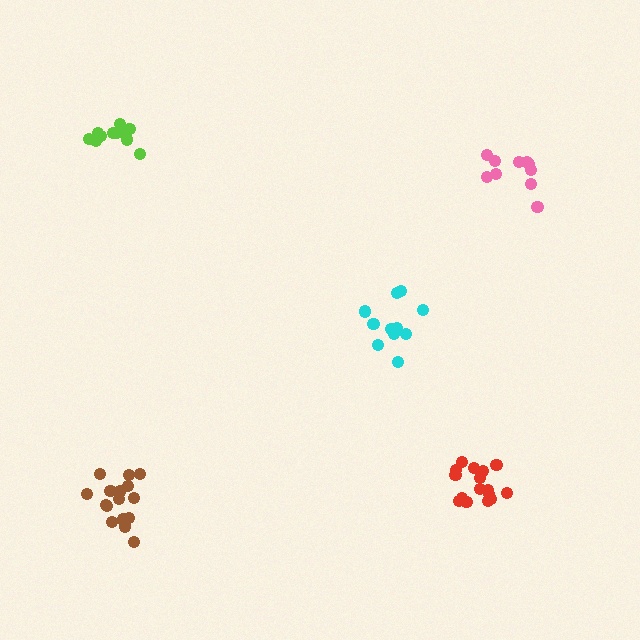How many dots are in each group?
Group 1: 16 dots, Group 2: 11 dots, Group 3: 11 dots, Group 4: 16 dots, Group 5: 10 dots (64 total).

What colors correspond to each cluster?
The clusters are colored: brown, lime, cyan, red, pink.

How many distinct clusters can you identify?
There are 5 distinct clusters.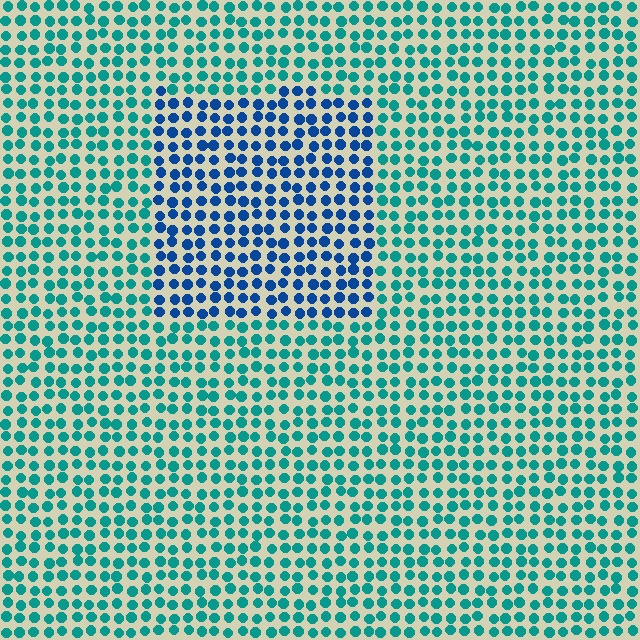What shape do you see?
I see a rectangle.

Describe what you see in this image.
The image is filled with small teal elements in a uniform arrangement. A rectangle-shaped region is visible where the elements are tinted to a slightly different hue, forming a subtle color boundary.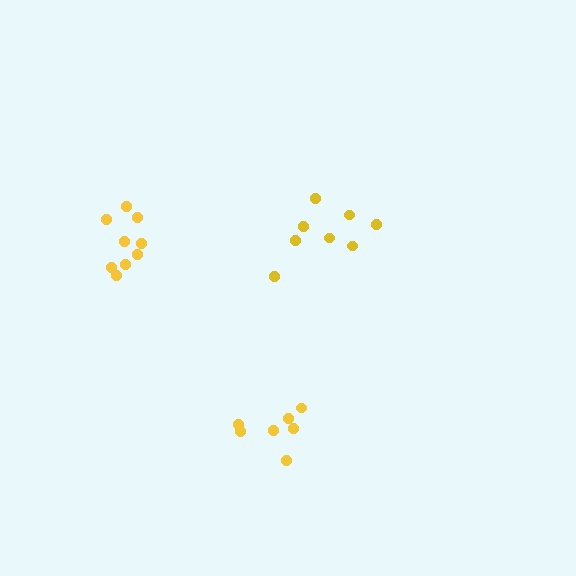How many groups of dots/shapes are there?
There are 3 groups.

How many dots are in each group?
Group 1: 8 dots, Group 2: 7 dots, Group 3: 9 dots (24 total).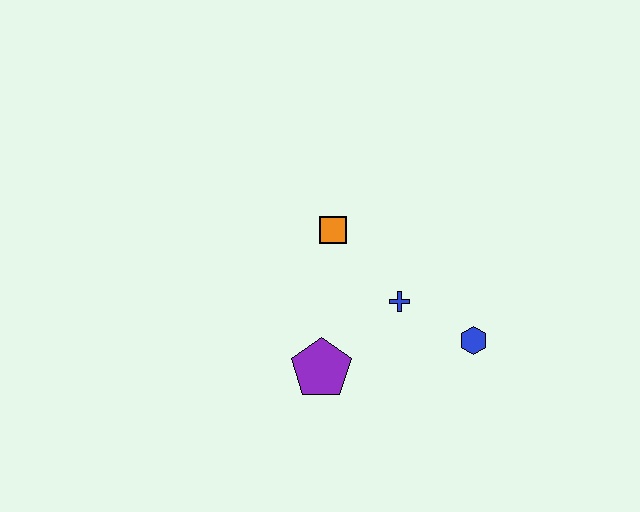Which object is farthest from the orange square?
The blue hexagon is farthest from the orange square.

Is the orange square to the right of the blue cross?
No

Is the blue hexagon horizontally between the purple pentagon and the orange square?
No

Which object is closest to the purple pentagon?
The blue cross is closest to the purple pentagon.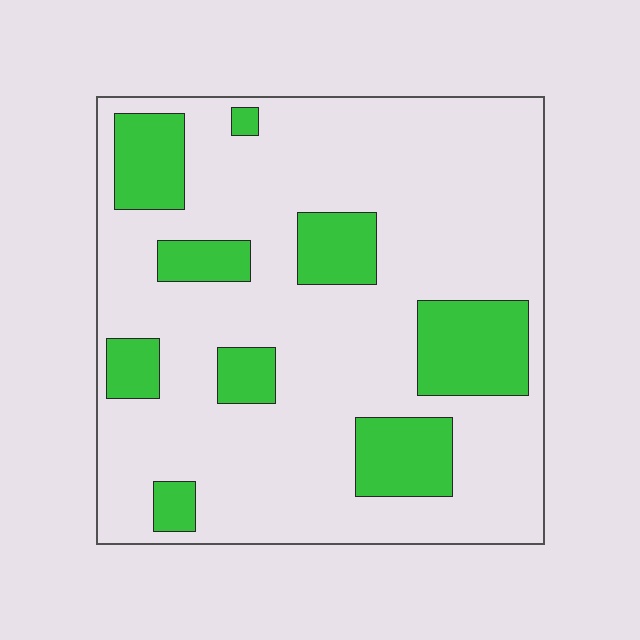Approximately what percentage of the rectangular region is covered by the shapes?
Approximately 20%.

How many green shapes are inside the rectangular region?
9.